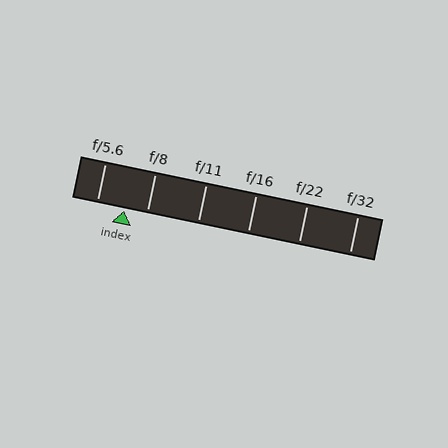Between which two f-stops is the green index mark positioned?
The index mark is between f/5.6 and f/8.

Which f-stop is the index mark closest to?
The index mark is closest to f/8.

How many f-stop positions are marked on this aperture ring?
There are 6 f-stop positions marked.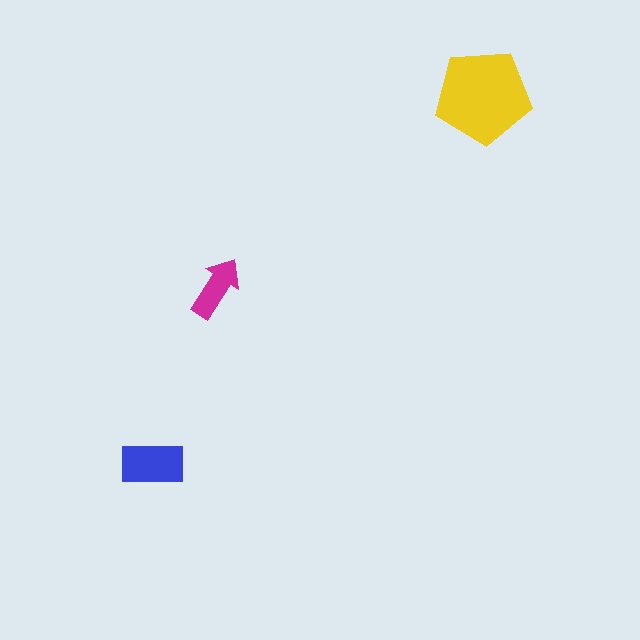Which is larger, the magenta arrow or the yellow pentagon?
The yellow pentagon.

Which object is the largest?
The yellow pentagon.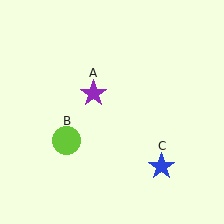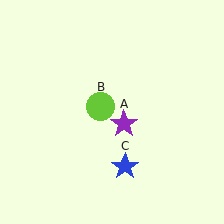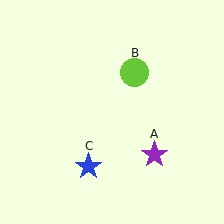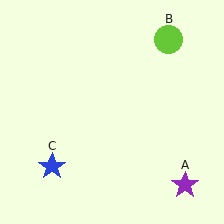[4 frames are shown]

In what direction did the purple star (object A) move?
The purple star (object A) moved down and to the right.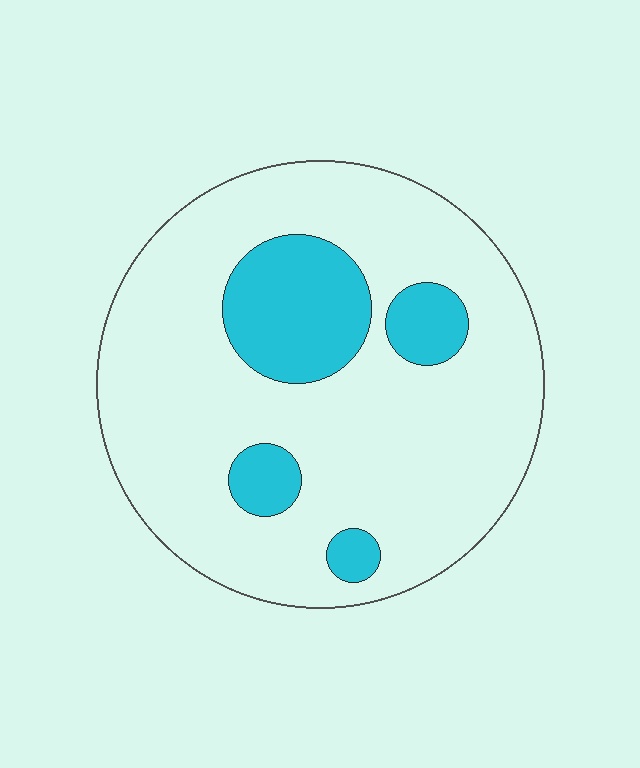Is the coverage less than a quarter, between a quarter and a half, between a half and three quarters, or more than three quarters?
Less than a quarter.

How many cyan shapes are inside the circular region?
4.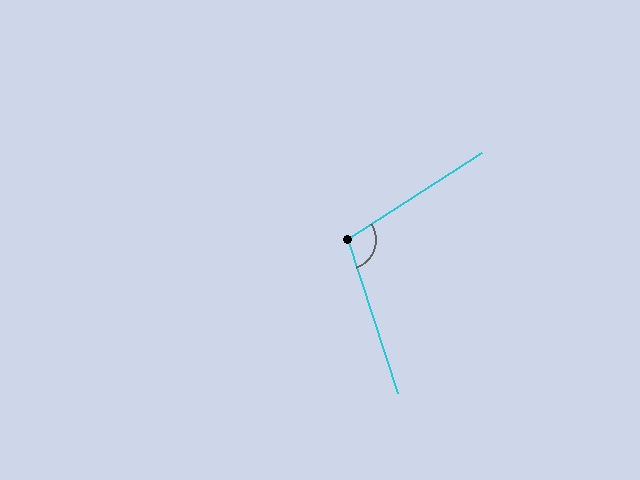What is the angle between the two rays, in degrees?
Approximately 105 degrees.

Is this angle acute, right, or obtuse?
It is obtuse.